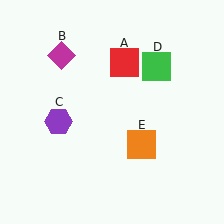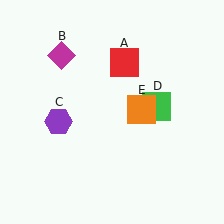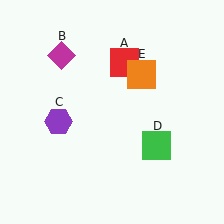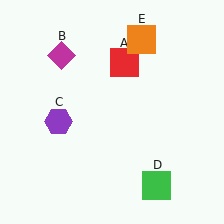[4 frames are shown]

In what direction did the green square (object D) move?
The green square (object D) moved down.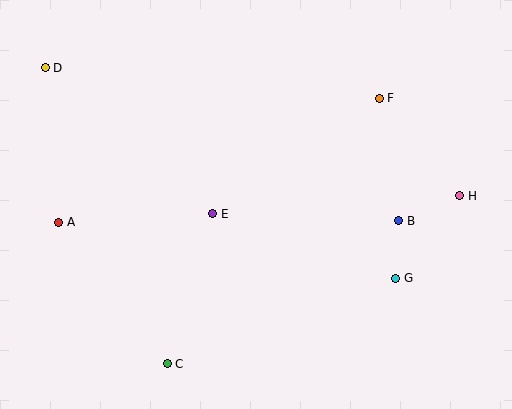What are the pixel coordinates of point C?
Point C is at (167, 364).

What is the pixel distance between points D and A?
The distance between D and A is 155 pixels.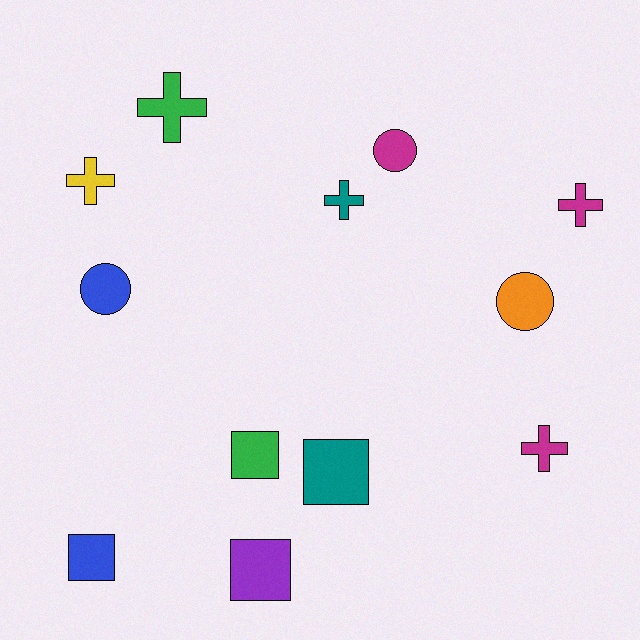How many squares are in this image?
There are 4 squares.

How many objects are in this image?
There are 12 objects.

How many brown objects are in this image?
There are no brown objects.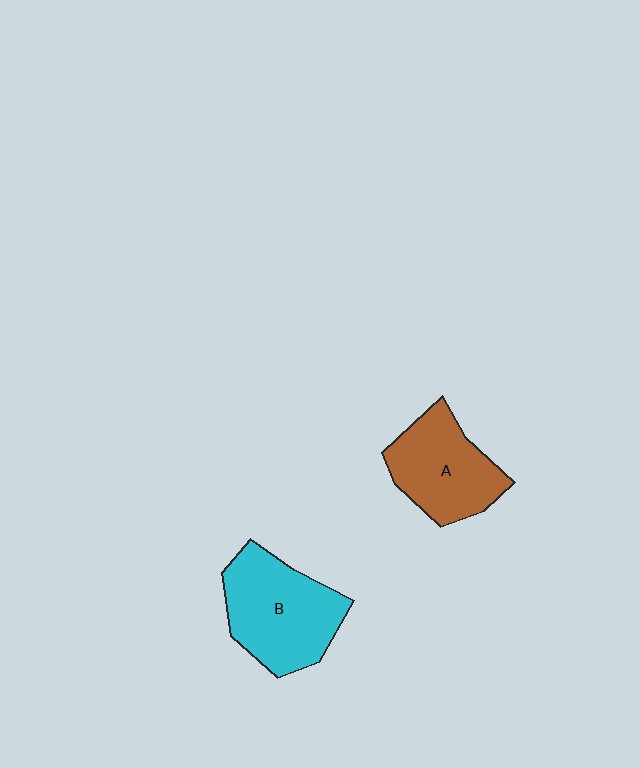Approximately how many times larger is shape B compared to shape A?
Approximately 1.2 times.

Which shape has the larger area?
Shape B (cyan).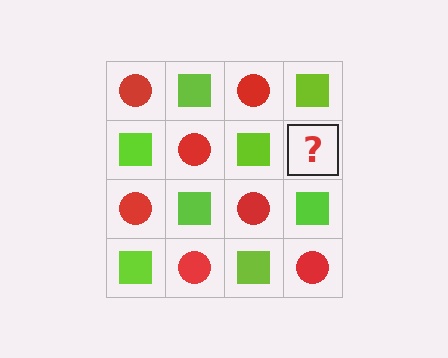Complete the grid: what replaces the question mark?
The question mark should be replaced with a red circle.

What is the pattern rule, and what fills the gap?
The rule is that it alternates red circle and lime square in a checkerboard pattern. The gap should be filled with a red circle.